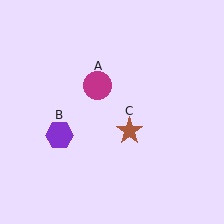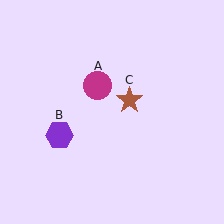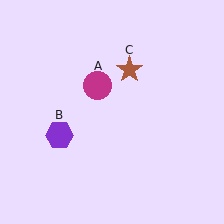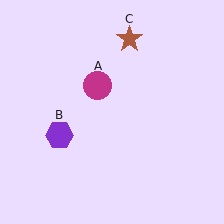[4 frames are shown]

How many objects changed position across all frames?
1 object changed position: brown star (object C).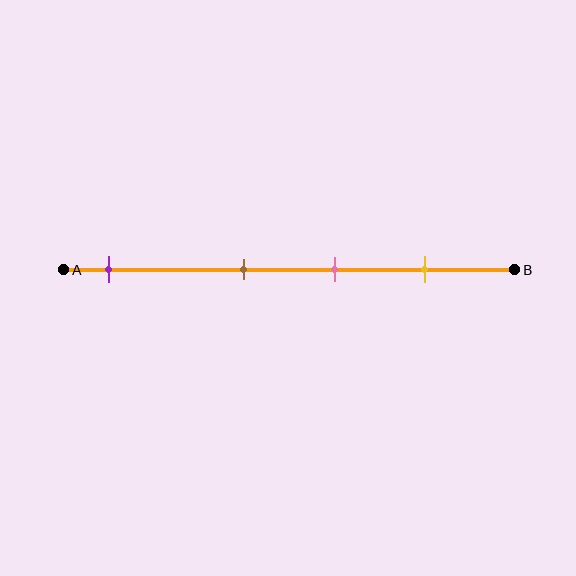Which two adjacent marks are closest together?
The brown and pink marks are the closest adjacent pair.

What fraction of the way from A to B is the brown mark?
The brown mark is approximately 40% (0.4) of the way from A to B.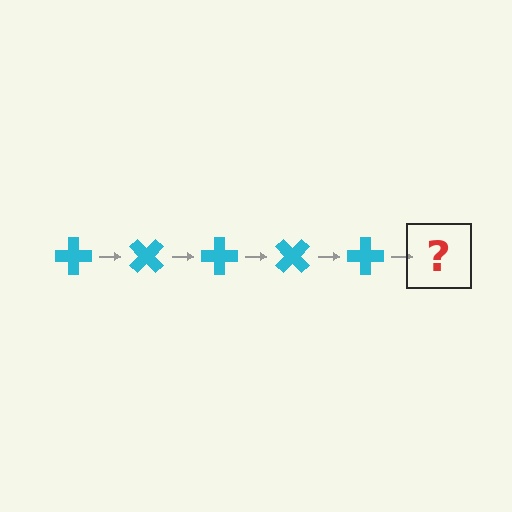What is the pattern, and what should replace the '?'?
The pattern is that the cross rotates 45 degrees each step. The '?' should be a cyan cross rotated 225 degrees.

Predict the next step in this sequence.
The next step is a cyan cross rotated 225 degrees.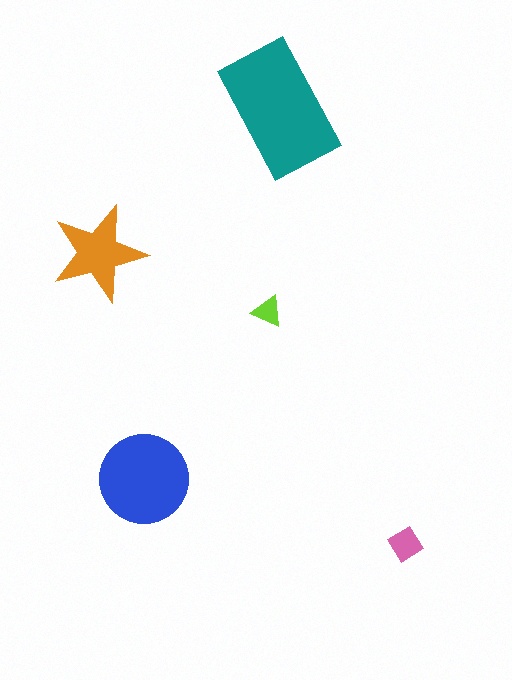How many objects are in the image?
There are 5 objects in the image.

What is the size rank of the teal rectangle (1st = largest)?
1st.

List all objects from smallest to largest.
The lime triangle, the pink diamond, the orange star, the blue circle, the teal rectangle.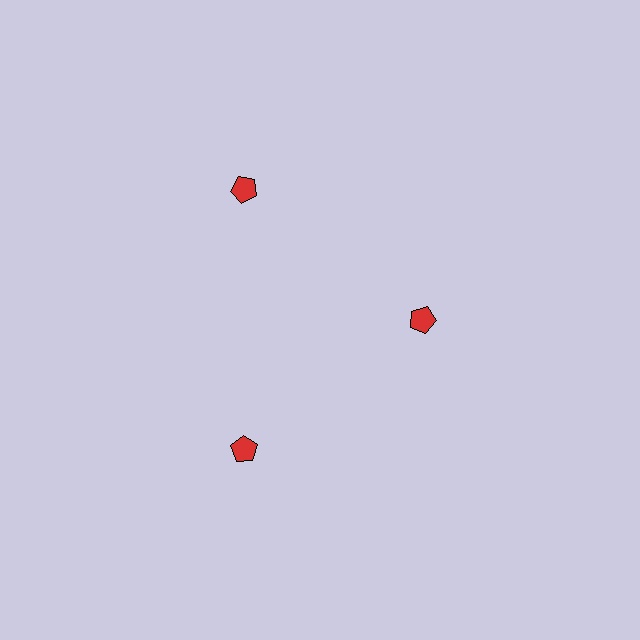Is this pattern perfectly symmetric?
No. The 3 red pentagons are arranged in a ring, but one element near the 3 o'clock position is pulled inward toward the center, breaking the 3-fold rotational symmetry.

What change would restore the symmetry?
The symmetry would be restored by moving it outward, back onto the ring so that all 3 pentagons sit at equal angles and equal distance from the center.